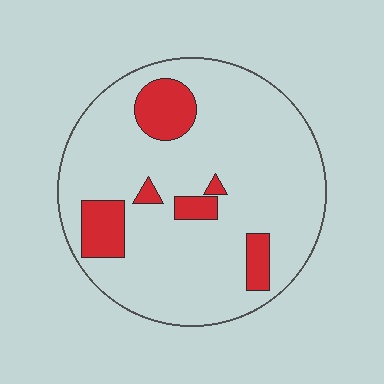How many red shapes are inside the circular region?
6.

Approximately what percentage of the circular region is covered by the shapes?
Approximately 15%.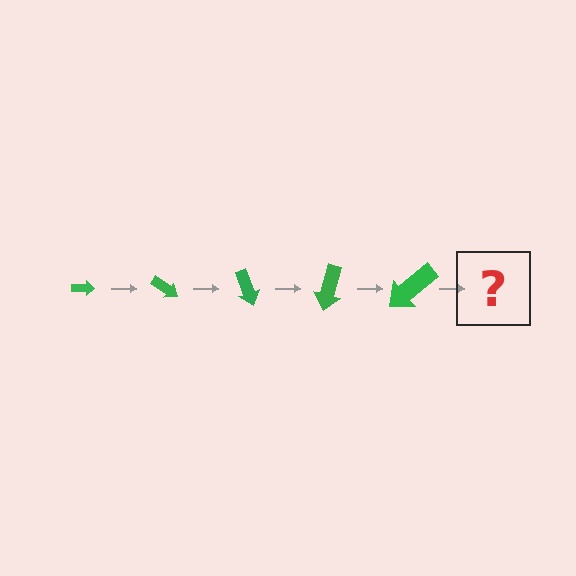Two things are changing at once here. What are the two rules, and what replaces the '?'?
The two rules are that the arrow grows larger each step and it rotates 35 degrees each step. The '?' should be an arrow, larger than the previous one and rotated 175 degrees from the start.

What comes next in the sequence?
The next element should be an arrow, larger than the previous one and rotated 175 degrees from the start.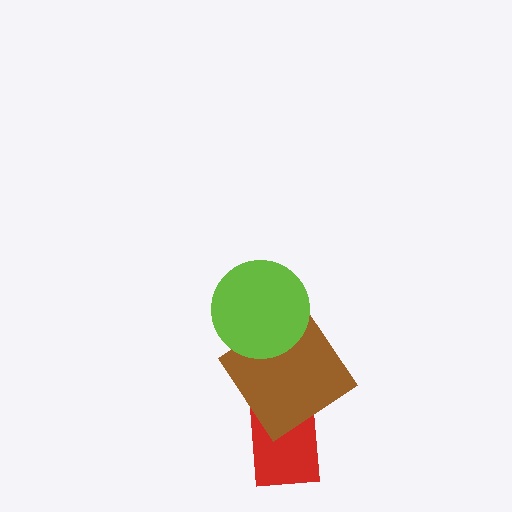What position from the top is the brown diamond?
The brown diamond is 2nd from the top.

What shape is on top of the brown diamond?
The lime circle is on top of the brown diamond.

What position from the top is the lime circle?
The lime circle is 1st from the top.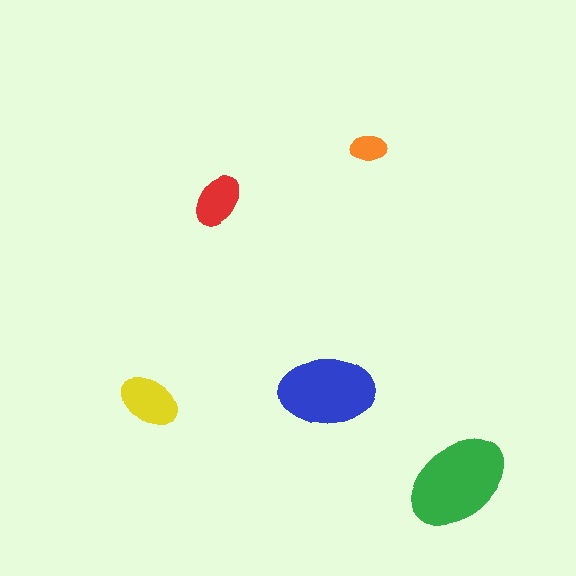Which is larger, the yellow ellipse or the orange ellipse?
The yellow one.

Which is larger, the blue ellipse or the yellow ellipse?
The blue one.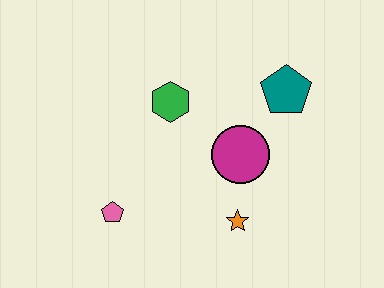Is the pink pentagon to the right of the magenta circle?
No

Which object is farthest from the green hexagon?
The orange star is farthest from the green hexagon.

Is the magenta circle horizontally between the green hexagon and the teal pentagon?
Yes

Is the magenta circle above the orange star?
Yes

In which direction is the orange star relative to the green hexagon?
The orange star is below the green hexagon.